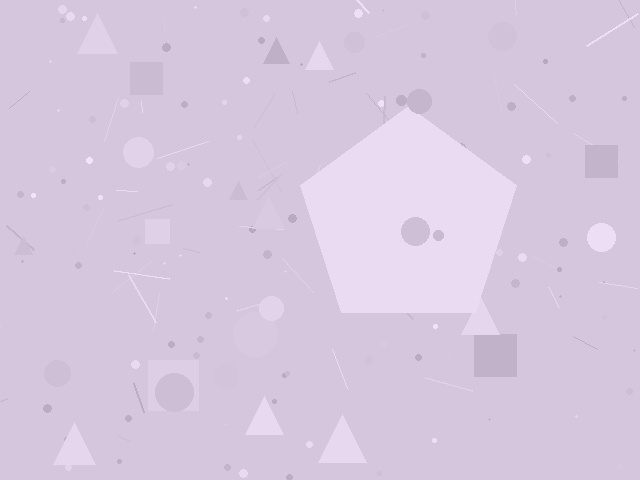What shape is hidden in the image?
A pentagon is hidden in the image.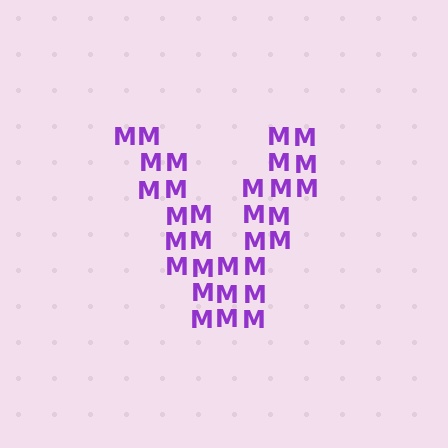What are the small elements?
The small elements are letter M's.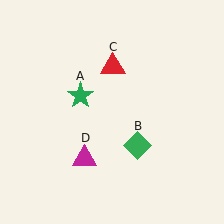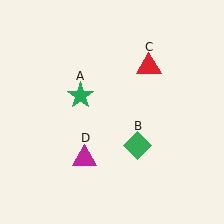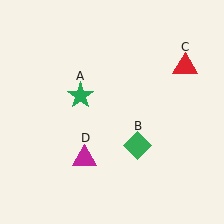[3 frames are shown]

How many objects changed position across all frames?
1 object changed position: red triangle (object C).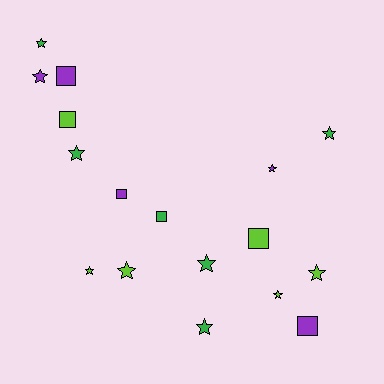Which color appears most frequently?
Green, with 6 objects.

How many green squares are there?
There is 1 green square.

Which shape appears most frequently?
Star, with 11 objects.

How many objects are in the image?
There are 17 objects.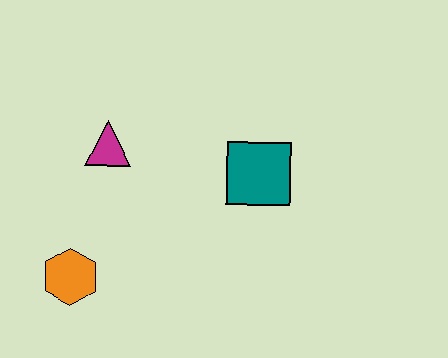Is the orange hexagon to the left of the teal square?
Yes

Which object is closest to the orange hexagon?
The magenta triangle is closest to the orange hexagon.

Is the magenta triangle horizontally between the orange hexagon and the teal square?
Yes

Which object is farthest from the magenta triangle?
The teal square is farthest from the magenta triangle.